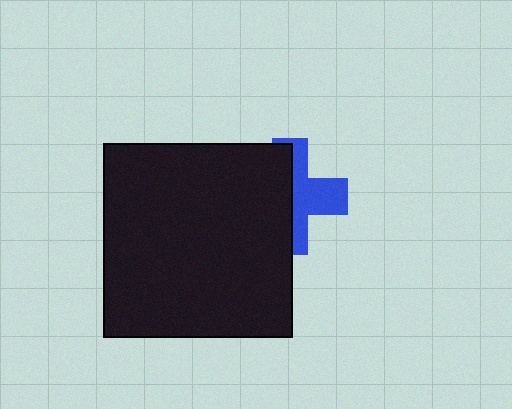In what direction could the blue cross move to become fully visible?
The blue cross could move right. That would shift it out from behind the black rectangle entirely.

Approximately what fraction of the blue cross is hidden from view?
Roughly 55% of the blue cross is hidden behind the black rectangle.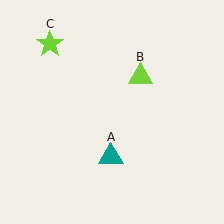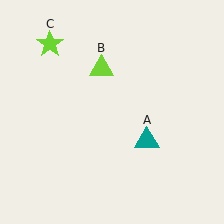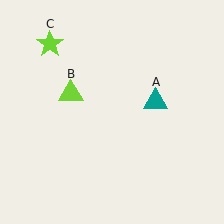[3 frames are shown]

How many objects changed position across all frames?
2 objects changed position: teal triangle (object A), lime triangle (object B).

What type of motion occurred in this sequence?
The teal triangle (object A), lime triangle (object B) rotated counterclockwise around the center of the scene.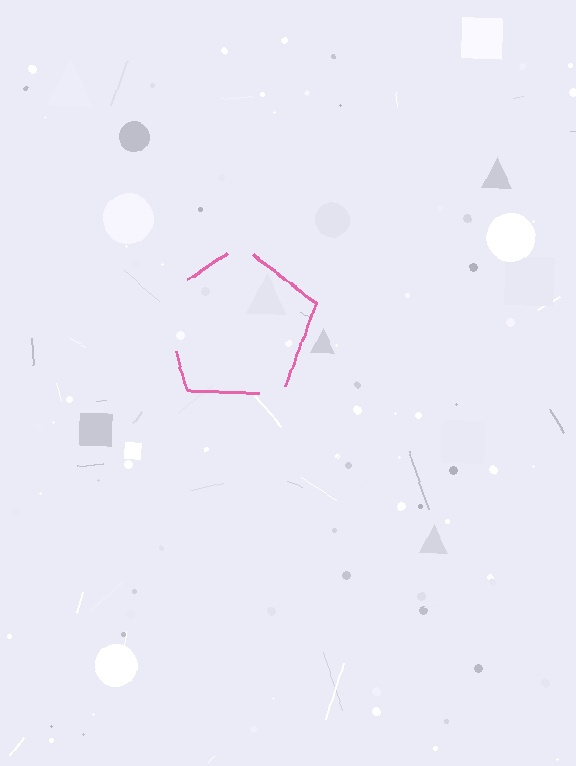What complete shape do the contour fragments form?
The contour fragments form a pentagon.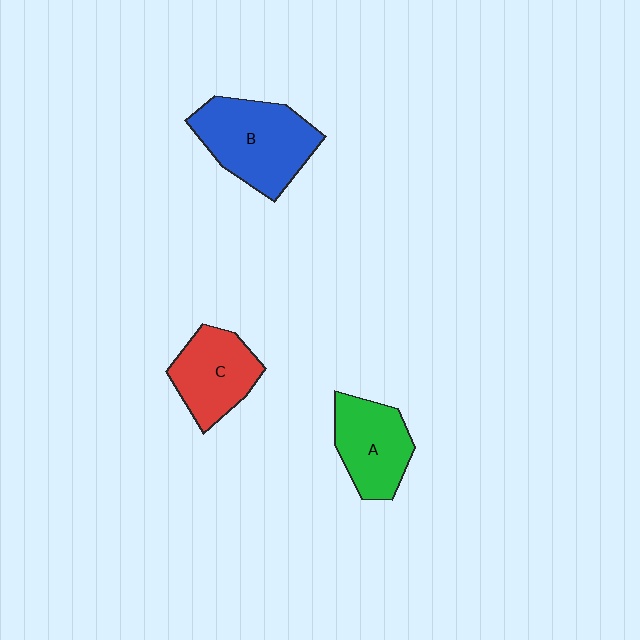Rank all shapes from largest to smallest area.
From largest to smallest: B (blue), C (red), A (green).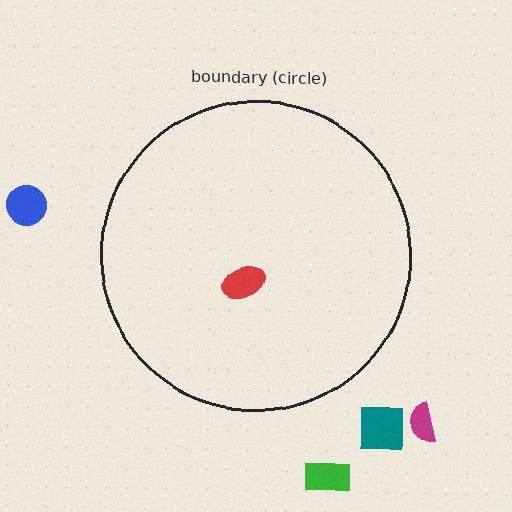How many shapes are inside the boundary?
1 inside, 4 outside.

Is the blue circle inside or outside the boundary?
Outside.